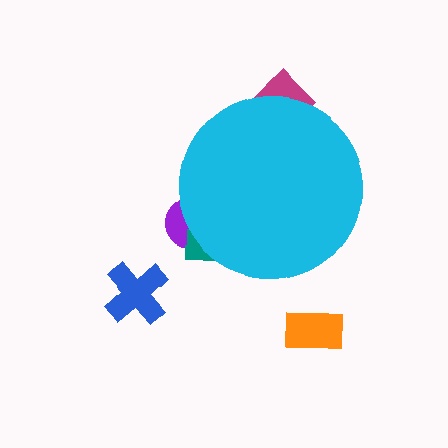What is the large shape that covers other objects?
A cyan circle.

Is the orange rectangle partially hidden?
No, the orange rectangle is fully visible.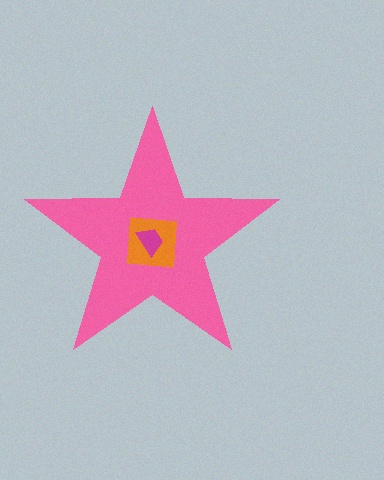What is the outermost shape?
The pink star.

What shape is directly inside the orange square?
The magenta trapezoid.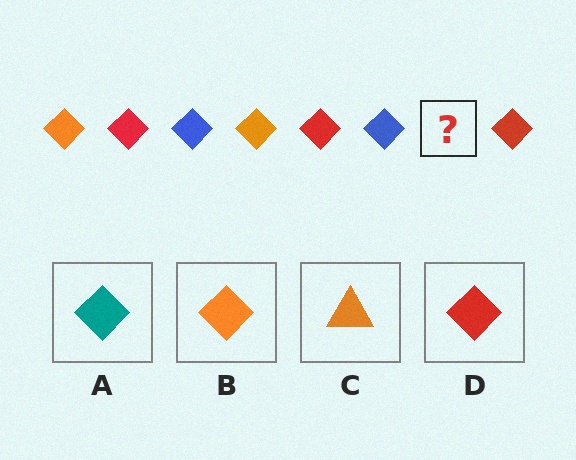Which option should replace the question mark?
Option B.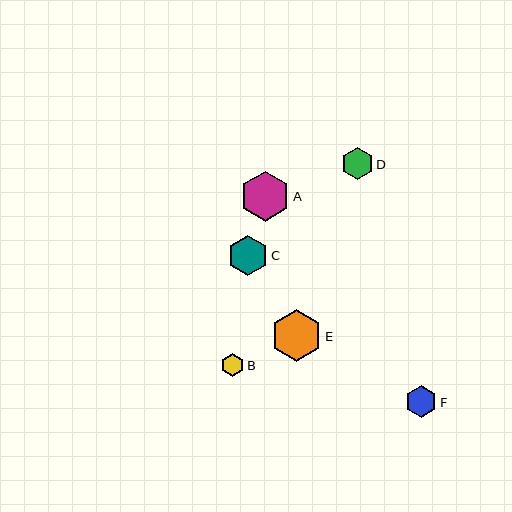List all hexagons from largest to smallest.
From largest to smallest: E, A, C, D, F, B.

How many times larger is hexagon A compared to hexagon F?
Hexagon A is approximately 1.6 times the size of hexagon F.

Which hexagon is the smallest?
Hexagon B is the smallest with a size of approximately 23 pixels.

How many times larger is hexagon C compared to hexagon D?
Hexagon C is approximately 1.2 times the size of hexagon D.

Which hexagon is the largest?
Hexagon E is the largest with a size of approximately 51 pixels.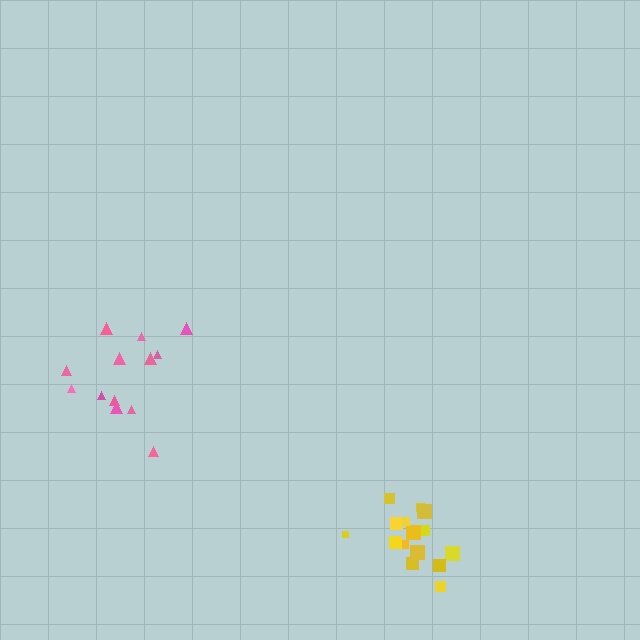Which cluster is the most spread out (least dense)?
Pink.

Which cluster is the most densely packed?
Yellow.